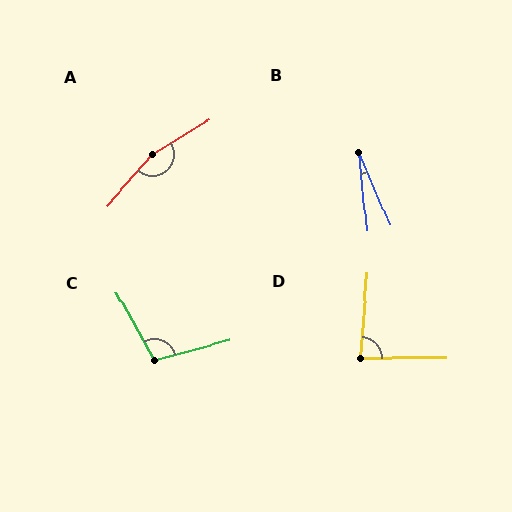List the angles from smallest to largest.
B (17°), D (85°), C (104°), A (162°).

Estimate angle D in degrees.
Approximately 85 degrees.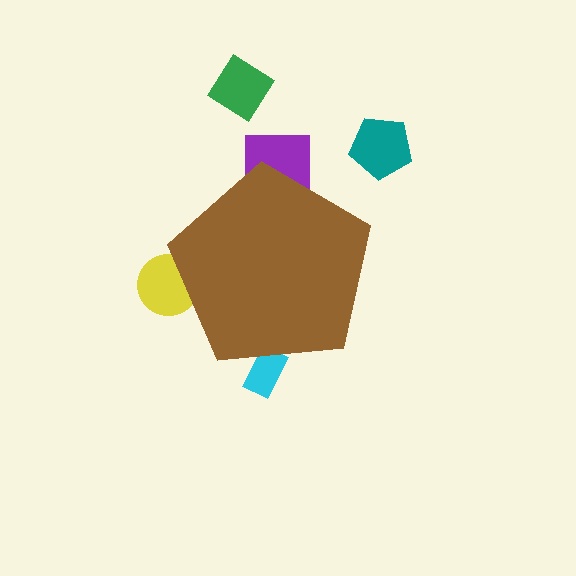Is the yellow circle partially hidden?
Yes, the yellow circle is partially hidden behind the brown pentagon.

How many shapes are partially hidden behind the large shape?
3 shapes are partially hidden.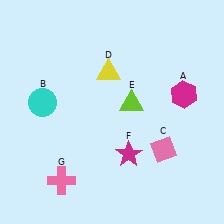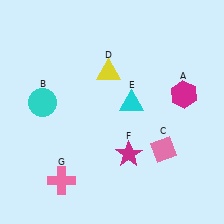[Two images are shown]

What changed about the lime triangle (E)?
In Image 1, E is lime. In Image 2, it changed to cyan.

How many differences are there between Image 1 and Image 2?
There is 1 difference between the two images.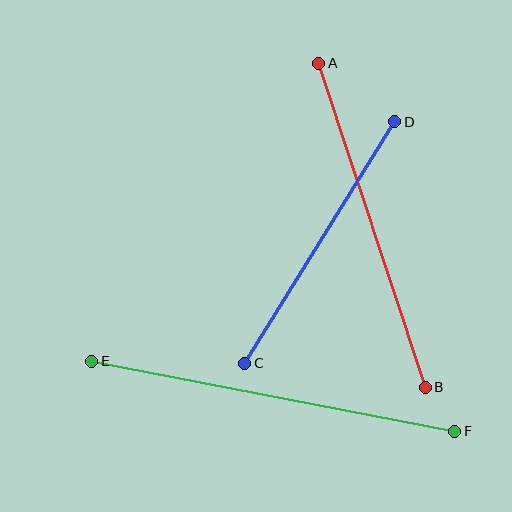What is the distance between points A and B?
The distance is approximately 341 pixels.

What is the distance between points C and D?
The distance is approximately 284 pixels.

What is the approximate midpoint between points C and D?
The midpoint is at approximately (320, 243) pixels.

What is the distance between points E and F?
The distance is approximately 370 pixels.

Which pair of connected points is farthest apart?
Points E and F are farthest apart.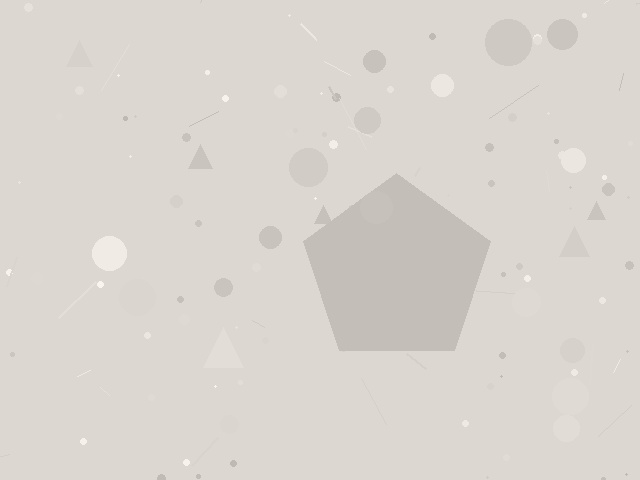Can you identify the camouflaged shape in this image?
The camouflaged shape is a pentagon.